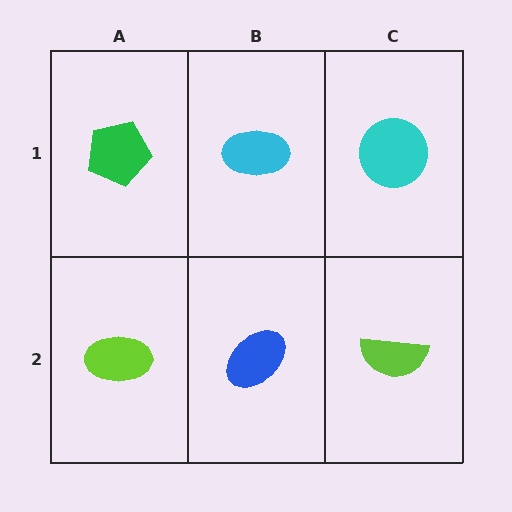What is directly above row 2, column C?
A cyan circle.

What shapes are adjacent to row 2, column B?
A cyan ellipse (row 1, column B), a lime ellipse (row 2, column A), a lime semicircle (row 2, column C).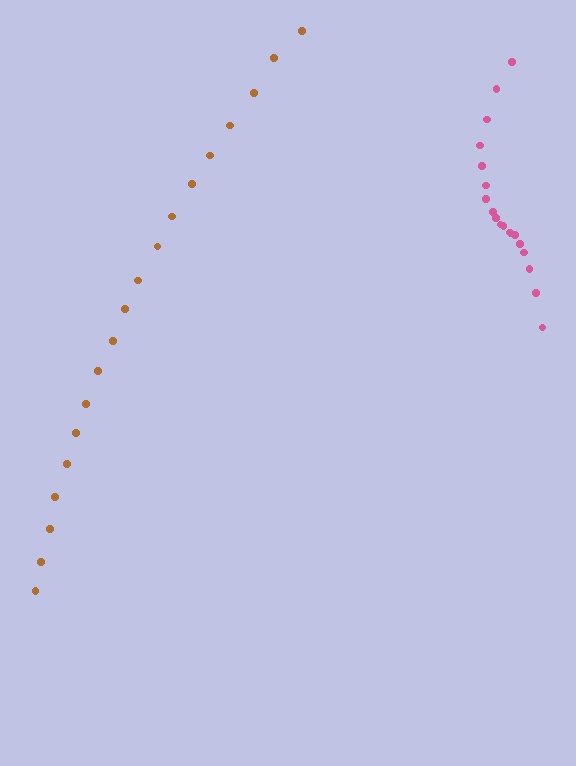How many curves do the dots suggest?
There are 2 distinct paths.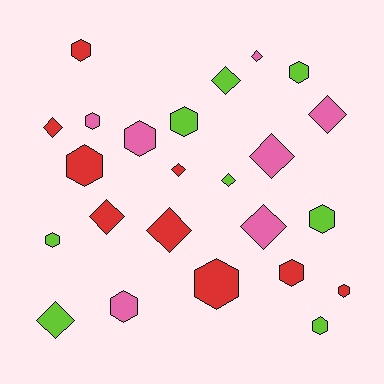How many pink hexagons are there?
There are 3 pink hexagons.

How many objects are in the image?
There are 24 objects.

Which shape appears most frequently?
Hexagon, with 13 objects.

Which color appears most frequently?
Red, with 9 objects.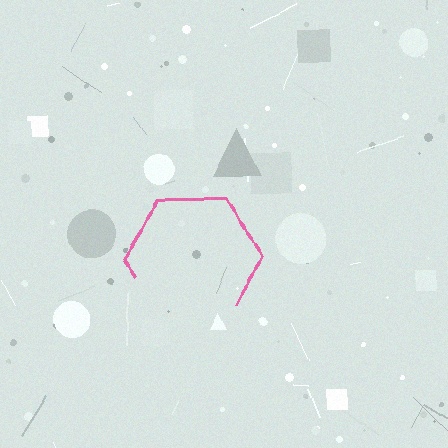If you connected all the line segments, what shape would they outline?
They would outline a hexagon.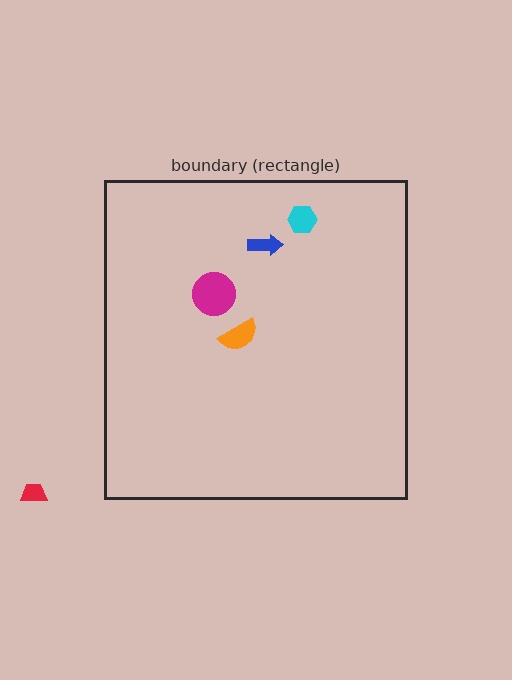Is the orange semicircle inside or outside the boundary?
Inside.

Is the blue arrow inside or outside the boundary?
Inside.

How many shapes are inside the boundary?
4 inside, 1 outside.